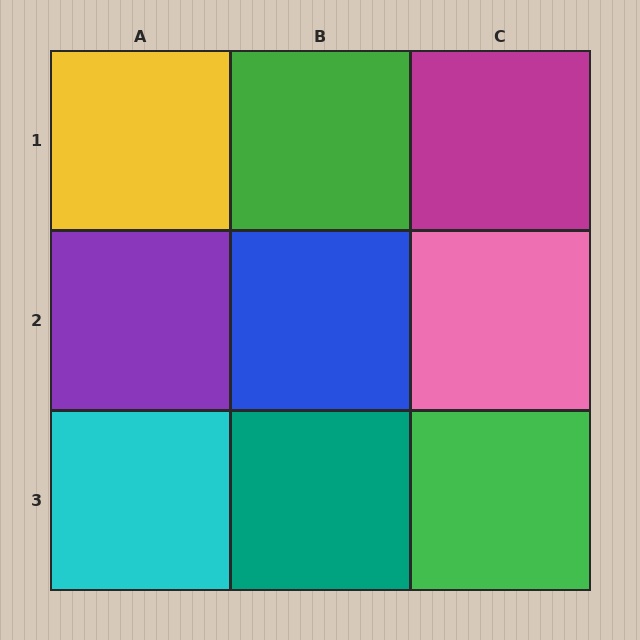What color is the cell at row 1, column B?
Green.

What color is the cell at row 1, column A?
Yellow.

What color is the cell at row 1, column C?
Magenta.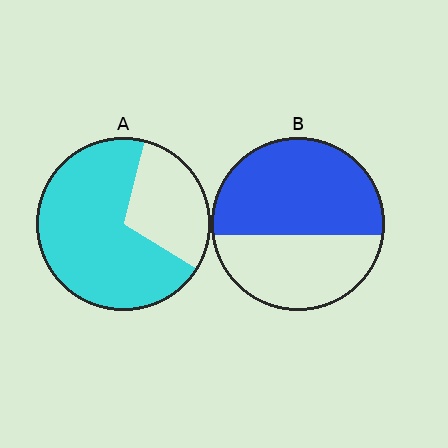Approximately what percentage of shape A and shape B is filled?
A is approximately 70% and B is approximately 60%.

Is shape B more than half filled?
Yes.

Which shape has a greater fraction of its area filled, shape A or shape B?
Shape A.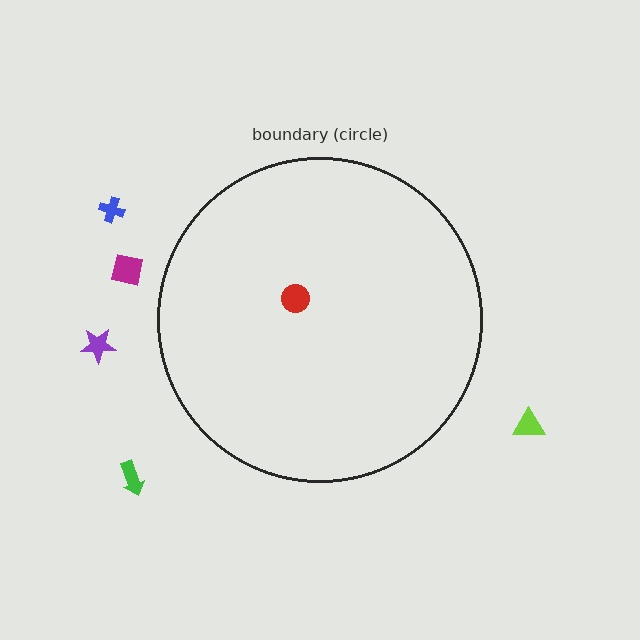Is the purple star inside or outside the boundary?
Outside.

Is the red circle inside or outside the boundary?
Inside.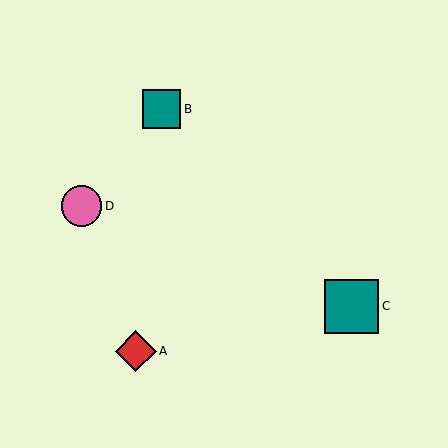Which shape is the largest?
The teal square (labeled C) is the largest.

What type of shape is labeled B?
Shape B is a teal square.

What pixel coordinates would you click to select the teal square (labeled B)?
Click at (162, 109) to select the teal square B.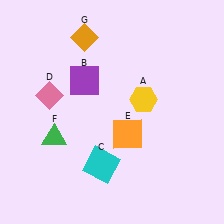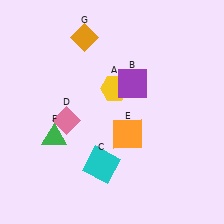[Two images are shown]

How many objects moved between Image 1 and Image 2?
3 objects moved between the two images.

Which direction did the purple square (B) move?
The purple square (B) moved right.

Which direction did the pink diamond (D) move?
The pink diamond (D) moved down.